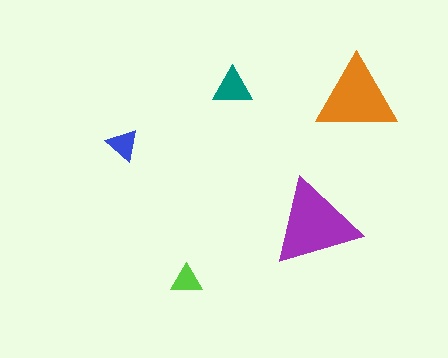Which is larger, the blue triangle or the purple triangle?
The purple one.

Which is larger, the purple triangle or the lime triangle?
The purple one.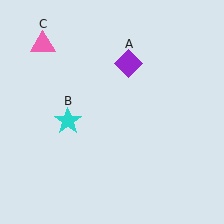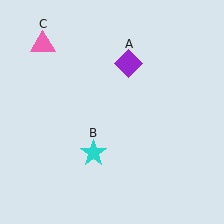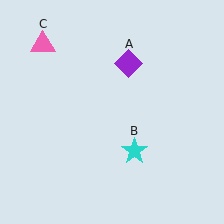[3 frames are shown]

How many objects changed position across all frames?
1 object changed position: cyan star (object B).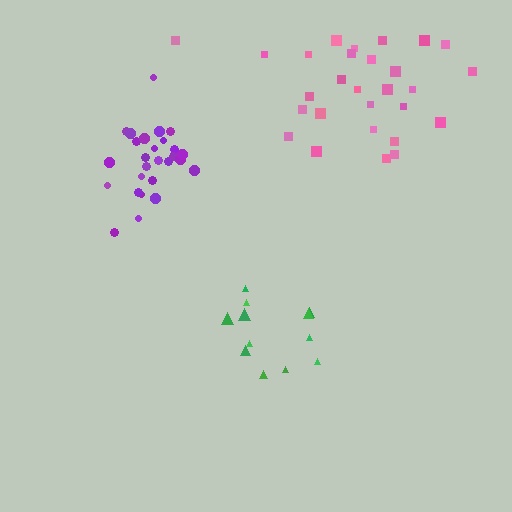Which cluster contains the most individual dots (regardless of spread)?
Pink (28).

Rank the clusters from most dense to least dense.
purple, green, pink.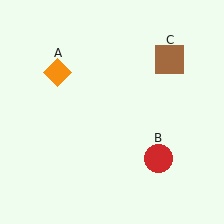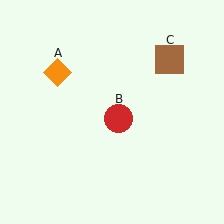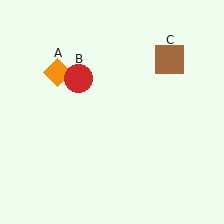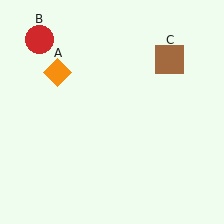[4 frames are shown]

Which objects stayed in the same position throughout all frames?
Orange diamond (object A) and brown square (object C) remained stationary.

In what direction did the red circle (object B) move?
The red circle (object B) moved up and to the left.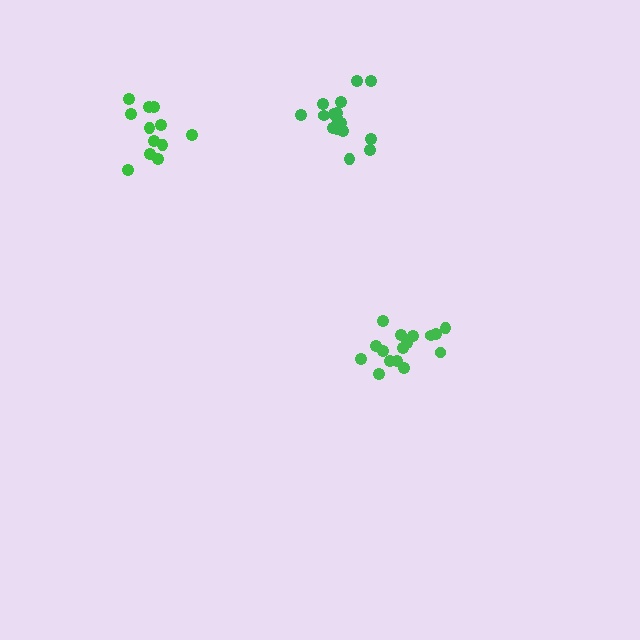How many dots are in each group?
Group 1: 12 dots, Group 2: 16 dots, Group 3: 16 dots (44 total).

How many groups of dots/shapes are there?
There are 3 groups.